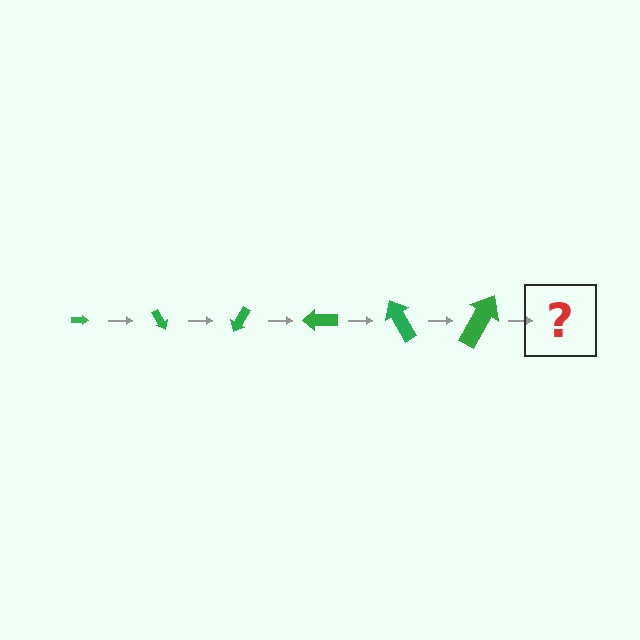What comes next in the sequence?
The next element should be an arrow, larger than the previous one and rotated 360 degrees from the start.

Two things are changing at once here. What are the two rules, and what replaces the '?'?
The two rules are that the arrow grows larger each step and it rotates 60 degrees each step. The '?' should be an arrow, larger than the previous one and rotated 360 degrees from the start.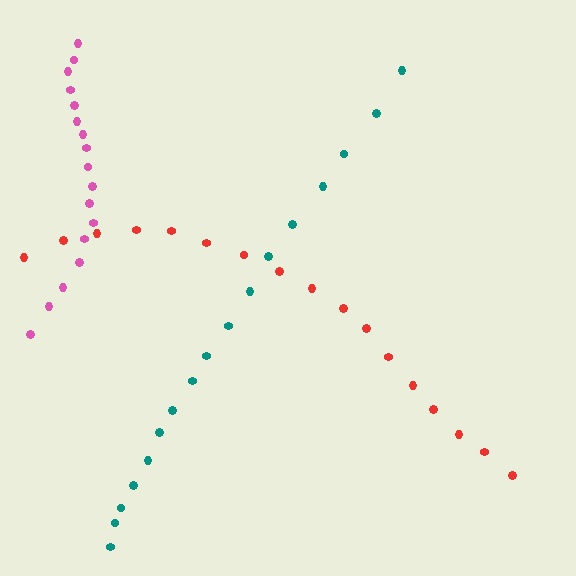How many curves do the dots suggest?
There are 3 distinct paths.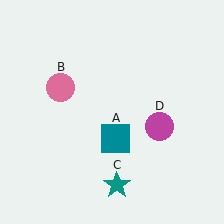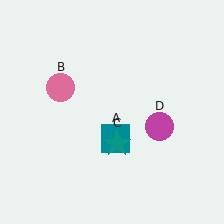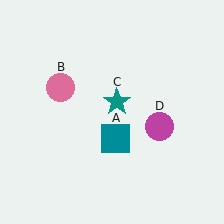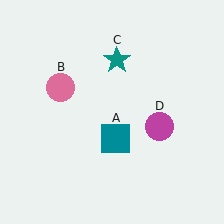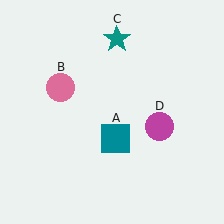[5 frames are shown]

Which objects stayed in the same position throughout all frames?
Teal square (object A) and pink circle (object B) and magenta circle (object D) remained stationary.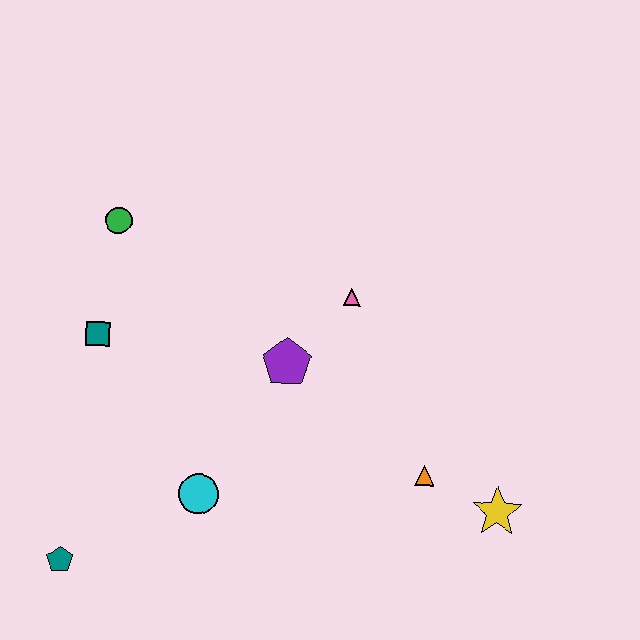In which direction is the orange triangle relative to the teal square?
The orange triangle is to the right of the teal square.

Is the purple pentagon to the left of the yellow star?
Yes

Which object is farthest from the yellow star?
The green circle is farthest from the yellow star.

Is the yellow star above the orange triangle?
No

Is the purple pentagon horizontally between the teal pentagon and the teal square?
No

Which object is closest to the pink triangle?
The purple pentagon is closest to the pink triangle.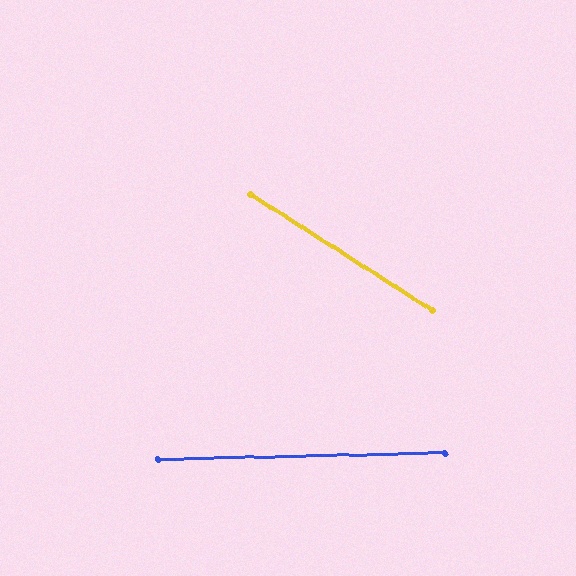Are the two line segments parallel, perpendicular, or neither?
Neither parallel nor perpendicular — they differ by about 34°.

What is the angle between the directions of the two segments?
Approximately 34 degrees.